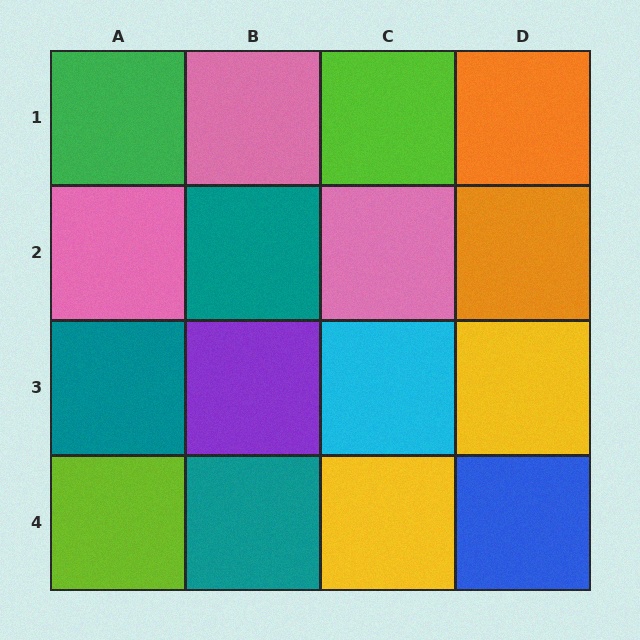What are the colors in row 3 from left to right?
Teal, purple, cyan, yellow.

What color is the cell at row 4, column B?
Teal.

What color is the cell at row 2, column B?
Teal.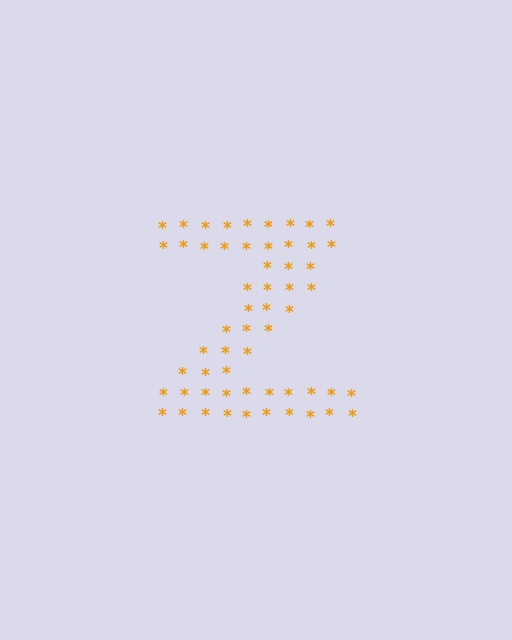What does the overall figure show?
The overall figure shows the letter Z.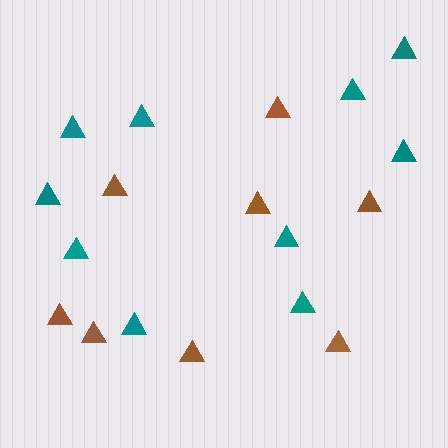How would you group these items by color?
There are 2 groups: one group of brown triangles (8) and one group of teal triangles (10).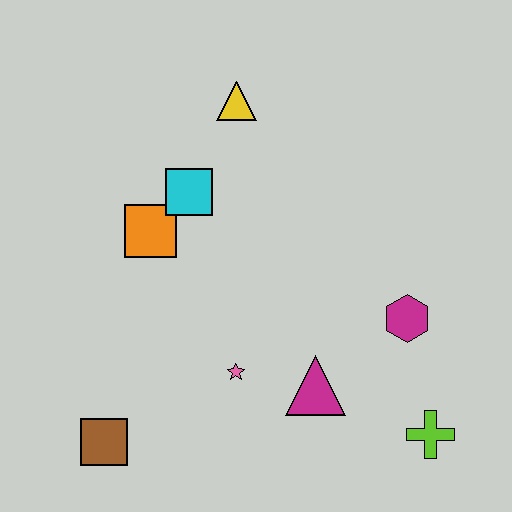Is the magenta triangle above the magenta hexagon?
No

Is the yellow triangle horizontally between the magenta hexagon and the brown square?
Yes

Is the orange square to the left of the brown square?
No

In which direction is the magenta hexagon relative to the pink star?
The magenta hexagon is to the right of the pink star.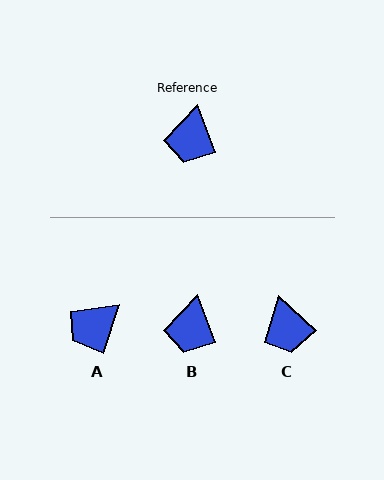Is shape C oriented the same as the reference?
No, it is off by about 25 degrees.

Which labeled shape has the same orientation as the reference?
B.